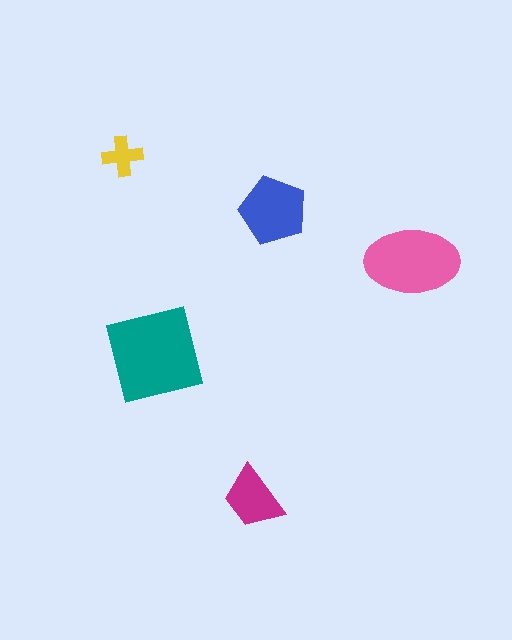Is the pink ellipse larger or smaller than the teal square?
Smaller.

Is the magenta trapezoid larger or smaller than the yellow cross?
Larger.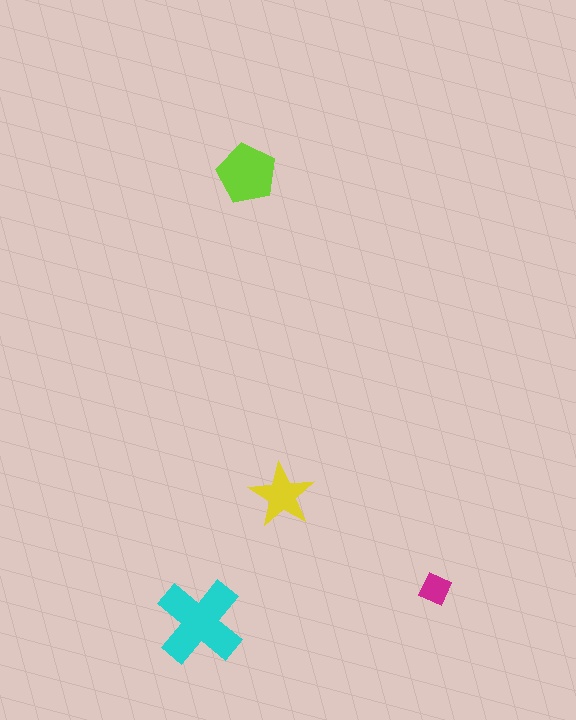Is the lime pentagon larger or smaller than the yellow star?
Larger.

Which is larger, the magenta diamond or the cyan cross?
The cyan cross.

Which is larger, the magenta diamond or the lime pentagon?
The lime pentagon.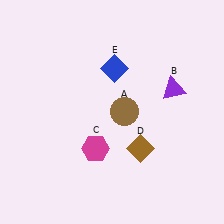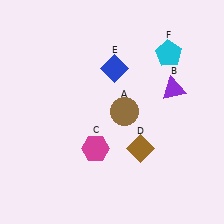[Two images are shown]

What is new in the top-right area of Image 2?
A cyan pentagon (F) was added in the top-right area of Image 2.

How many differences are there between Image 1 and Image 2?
There is 1 difference between the two images.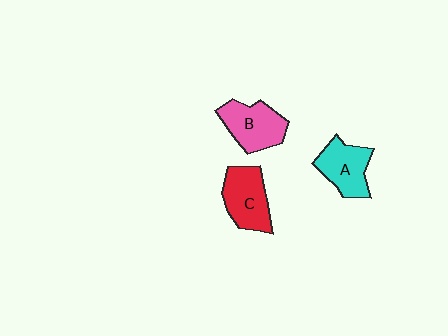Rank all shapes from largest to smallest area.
From largest to smallest: B (pink), C (red), A (cyan).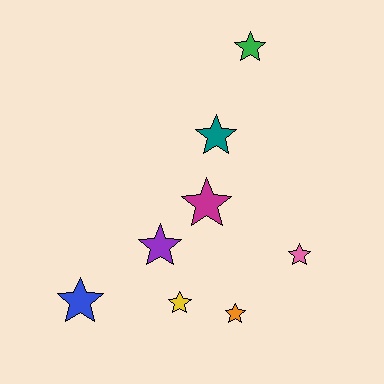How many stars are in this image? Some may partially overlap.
There are 8 stars.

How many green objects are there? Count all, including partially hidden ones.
There is 1 green object.